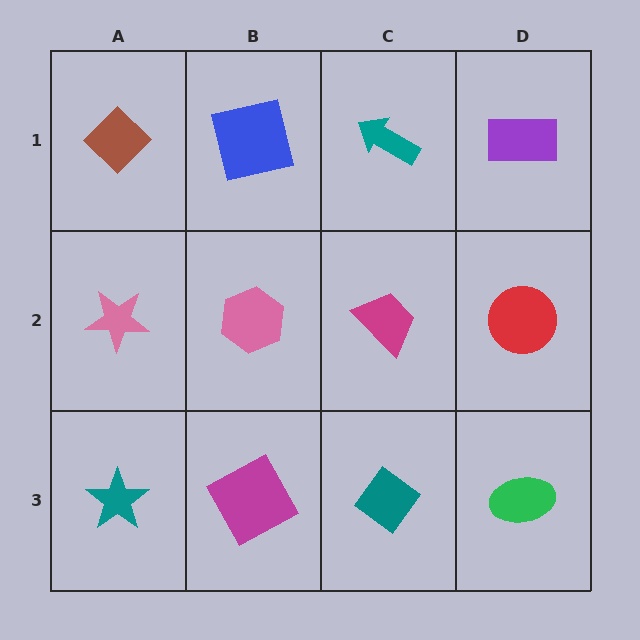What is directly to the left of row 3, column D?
A teal diamond.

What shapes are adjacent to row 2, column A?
A brown diamond (row 1, column A), a teal star (row 3, column A), a pink hexagon (row 2, column B).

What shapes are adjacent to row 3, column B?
A pink hexagon (row 2, column B), a teal star (row 3, column A), a teal diamond (row 3, column C).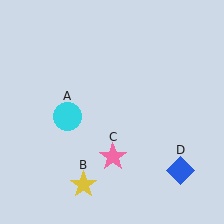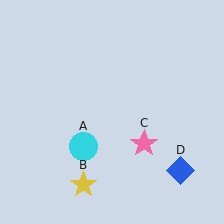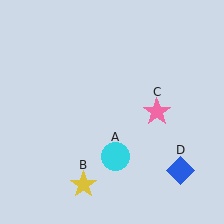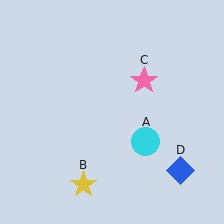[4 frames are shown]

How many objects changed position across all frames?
2 objects changed position: cyan circle (object A), pink star (object C).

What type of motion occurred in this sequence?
The cyan circle (object A), pink star (object C) rotated counterclockwise around the center of the scene.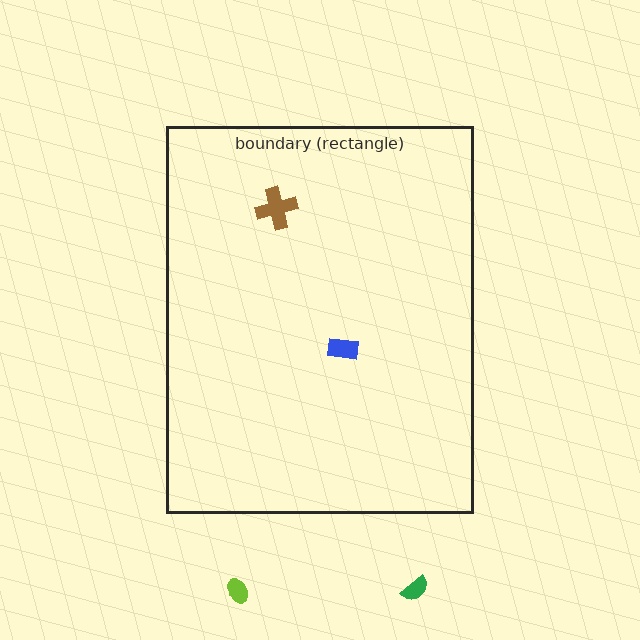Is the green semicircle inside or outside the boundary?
Outside.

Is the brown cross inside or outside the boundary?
Inside.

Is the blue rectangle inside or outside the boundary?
Inside.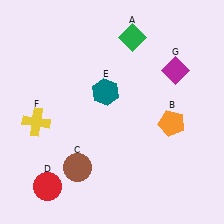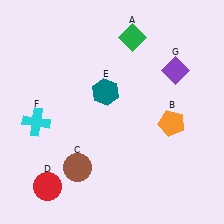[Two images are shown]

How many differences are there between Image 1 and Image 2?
There are 2 differences between the two images.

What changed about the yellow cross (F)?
In Image 1, F is yellow. In Image 2, it changed to cyan.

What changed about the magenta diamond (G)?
In Image 1, G is magenta. In Image 2, it changed to purple.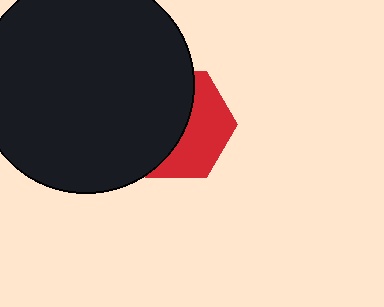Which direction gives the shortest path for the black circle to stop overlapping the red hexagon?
Moving left gives the shortest separation.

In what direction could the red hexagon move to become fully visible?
The red hexagon could move right. That would shift it out from behind the black circle entirely.